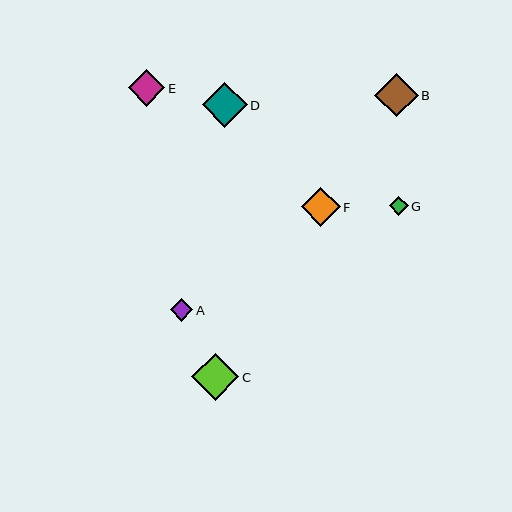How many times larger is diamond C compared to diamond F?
Diamond C is approximately 1.2 times the size of diamond F.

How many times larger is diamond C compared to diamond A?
Diamond C is approximately 2.1 times the size of diamond A.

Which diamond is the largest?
Diamond C is the largest with a size of approximately 47 pixels.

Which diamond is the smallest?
Diamond G is the smallest with a size of approximately 19 pixels.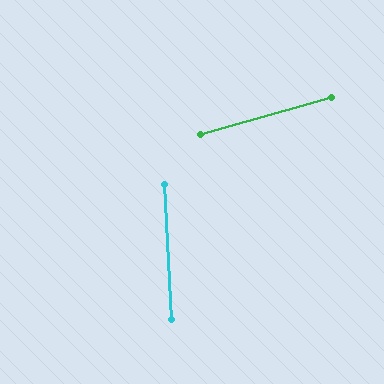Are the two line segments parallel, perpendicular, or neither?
Neither parallel nor perpendicular — they differ by about 78°.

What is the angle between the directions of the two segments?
Approximately 78 degrees.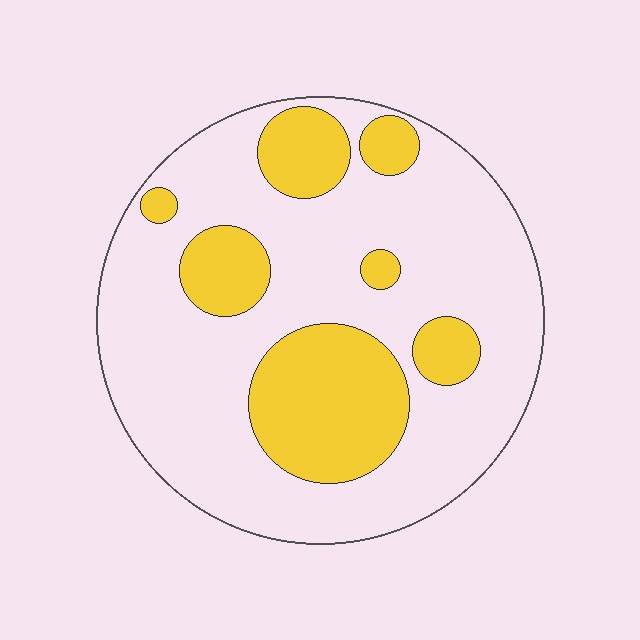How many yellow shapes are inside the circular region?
7.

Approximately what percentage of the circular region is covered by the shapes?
Approximately 25%.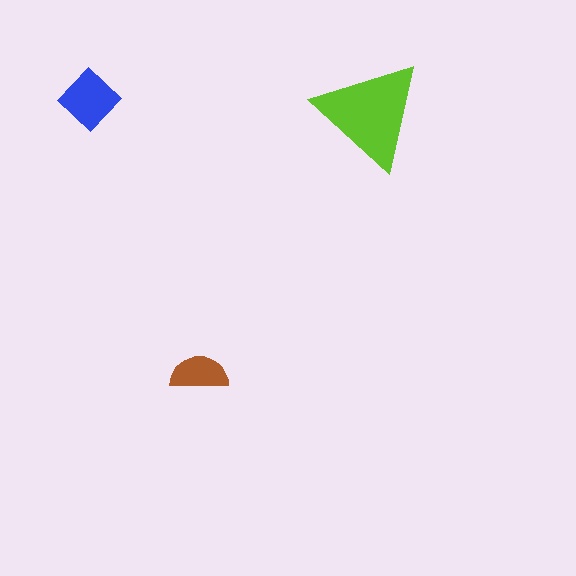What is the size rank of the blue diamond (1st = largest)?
2nd.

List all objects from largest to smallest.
The lime triangle, the blue diamond, the brown semicircle.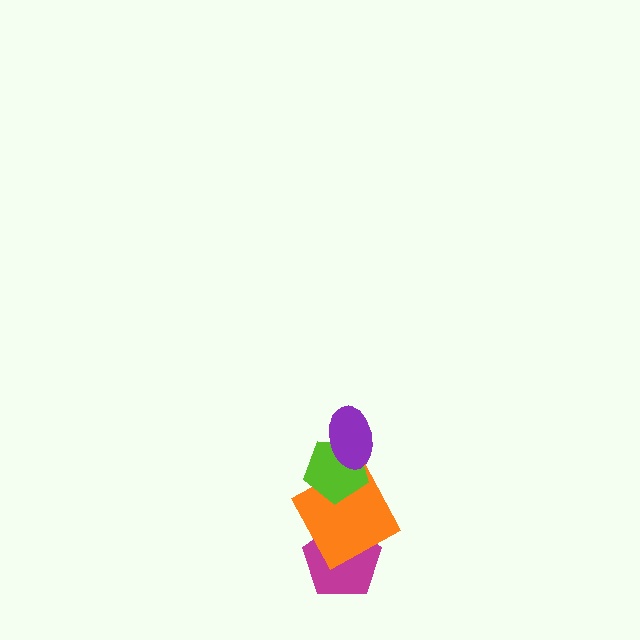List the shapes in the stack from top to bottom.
From top to bottom: the purple ellipse, the lime pentagon, the orange square, the magenta pentagon.